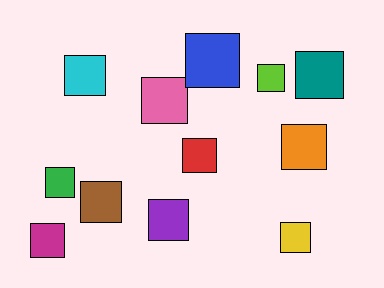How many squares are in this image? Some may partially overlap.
There are 12 squares.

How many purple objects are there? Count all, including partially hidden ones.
There is 1 purple object.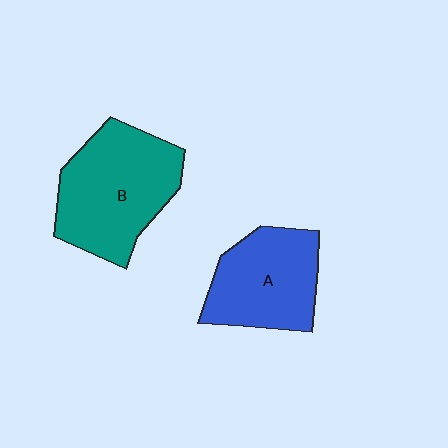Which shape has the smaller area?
Shape A (blue).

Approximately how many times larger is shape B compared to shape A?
Approximately 1.3 times.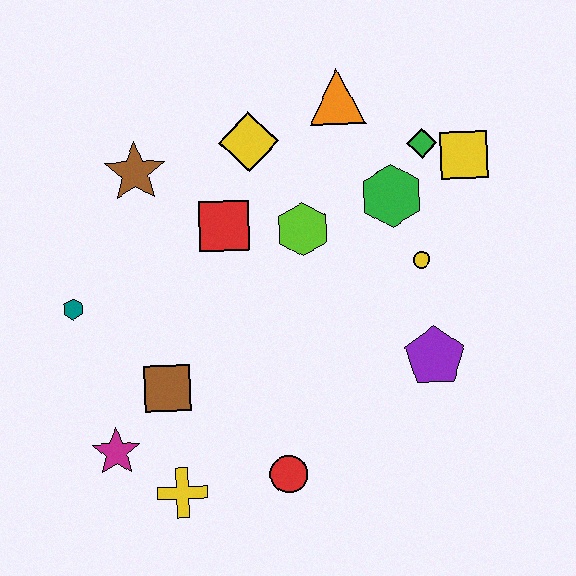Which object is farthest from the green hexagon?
The magenta star is farthest from the green hexagon.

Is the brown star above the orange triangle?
No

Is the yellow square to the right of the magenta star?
Yes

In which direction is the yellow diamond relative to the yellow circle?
The yellow diamond is to the left of the yellow circle.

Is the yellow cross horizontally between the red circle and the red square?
No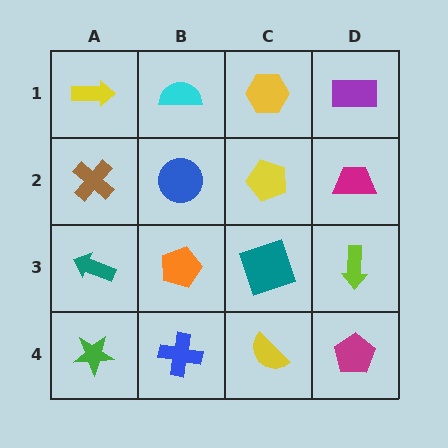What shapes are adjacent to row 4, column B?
An orange pentagon (row 3, column B), a green star (row 4, column A), a yellow semicircle (row 4, column C).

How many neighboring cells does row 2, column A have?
3.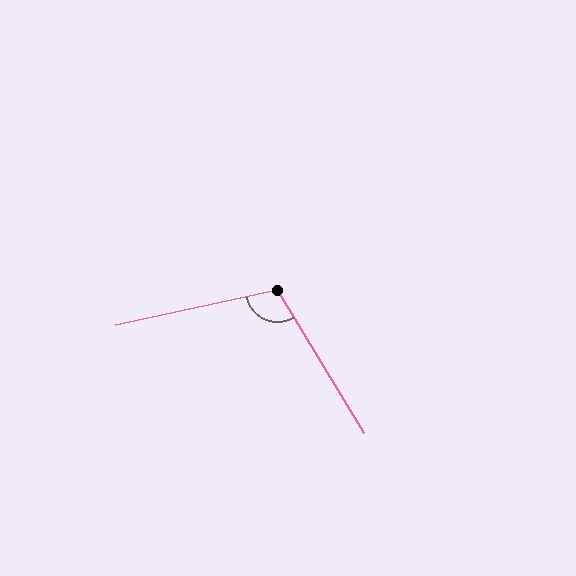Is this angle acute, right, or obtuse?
It is obtuse.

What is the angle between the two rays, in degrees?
Approximately 109 degrees.